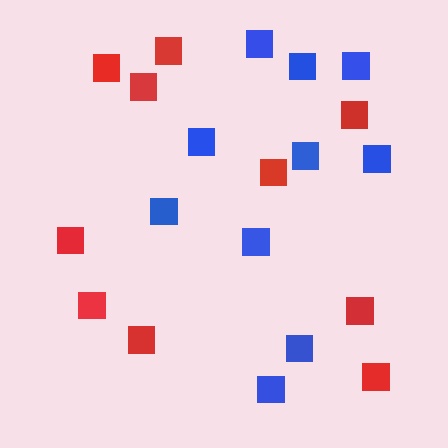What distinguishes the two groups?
There are 2 groups: one group of red squares (10) and one group of blue squares (10).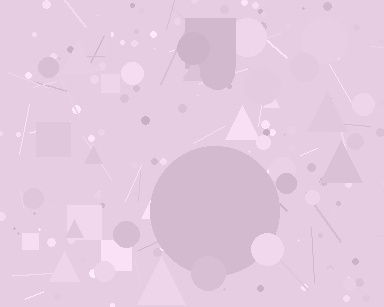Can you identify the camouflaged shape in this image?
The camouflaged shape is a circle.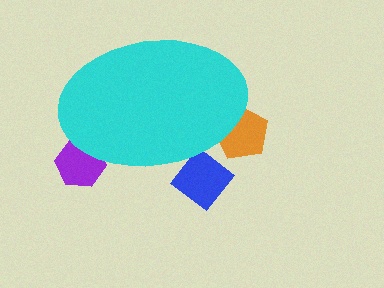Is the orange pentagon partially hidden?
Yes, the orange pentagon is partially hidden behind the cyan ellipse.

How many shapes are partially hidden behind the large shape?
3 shapes are partially hidden.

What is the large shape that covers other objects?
A cyan ellipse.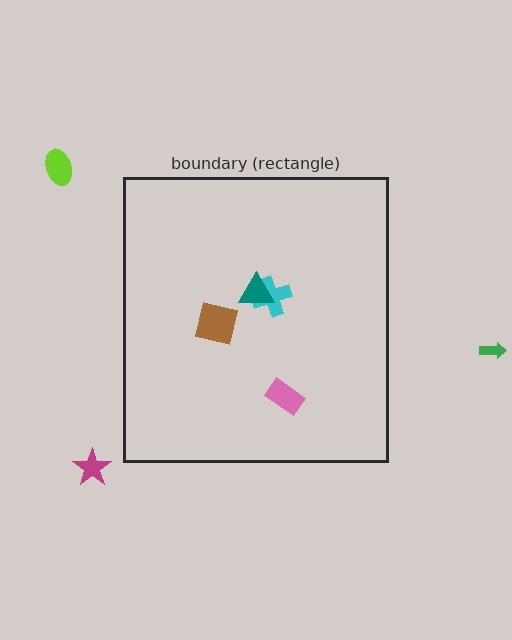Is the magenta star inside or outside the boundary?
Outside.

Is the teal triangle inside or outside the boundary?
Inside.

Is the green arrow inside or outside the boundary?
Outside.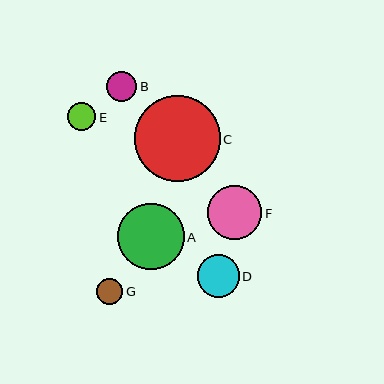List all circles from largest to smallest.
From largest to smallest: C, A, F, D, B, E, G.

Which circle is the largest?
Circle C is the largest with a size of approximately 86 pixels.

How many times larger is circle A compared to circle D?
Circle A is approximately 1.6 times the size of circle D.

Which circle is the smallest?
Circle G is the smallest with a size of approximately 27 pixels.